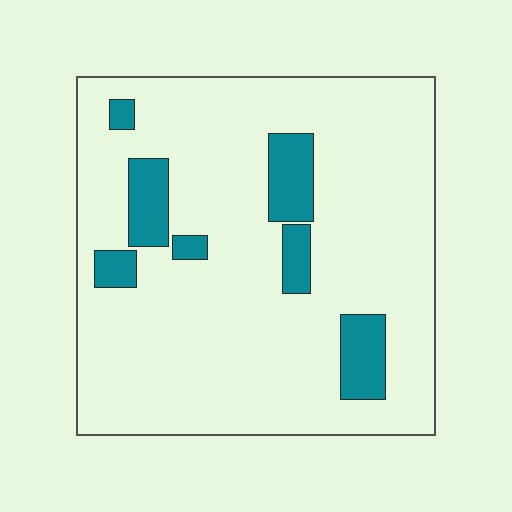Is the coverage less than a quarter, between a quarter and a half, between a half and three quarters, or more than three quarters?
Less than a quarter.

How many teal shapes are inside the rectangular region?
7.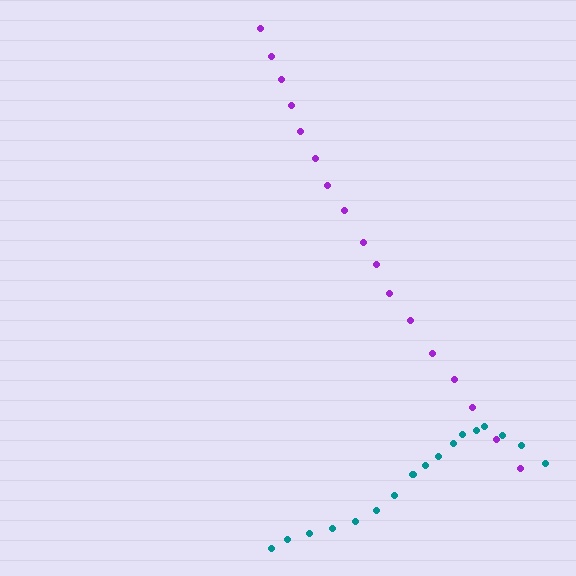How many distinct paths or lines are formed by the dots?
There are 2 distinct paths.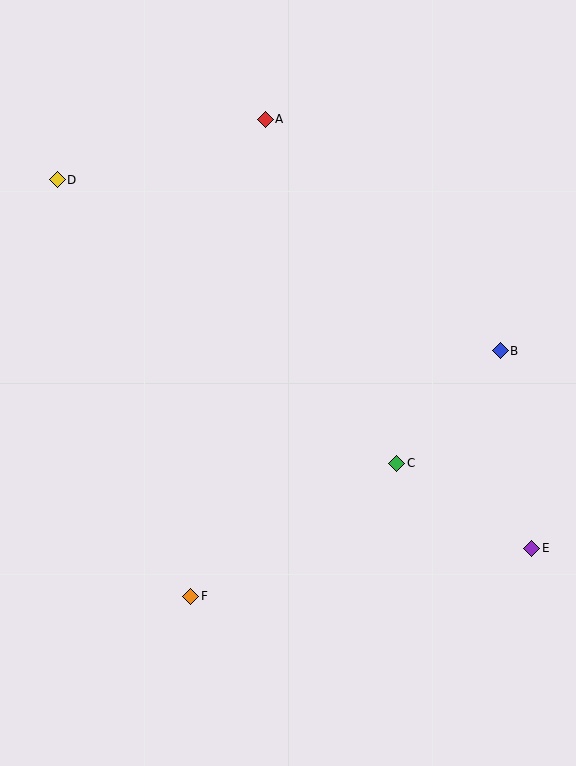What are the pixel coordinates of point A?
Point A is at (265, 119).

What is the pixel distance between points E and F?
The distance between E and F is 344 pixels.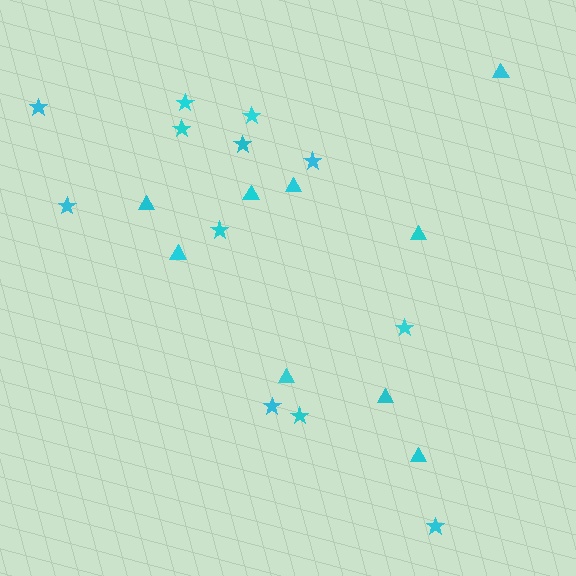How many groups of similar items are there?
There are 2 groups: one group of triangles (9) and one group of stars (12).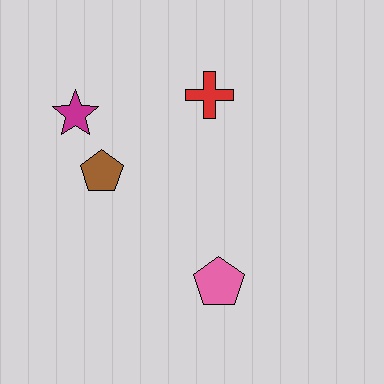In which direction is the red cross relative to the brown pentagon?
The red cross is to the right of the brown pentagon.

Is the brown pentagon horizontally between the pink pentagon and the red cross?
No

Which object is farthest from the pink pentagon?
The magenta star is farthest from the pink pentagon.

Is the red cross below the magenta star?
No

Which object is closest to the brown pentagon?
The magenta star is closest to the brown pentagon.